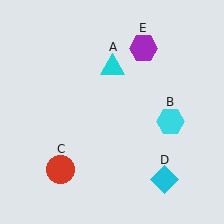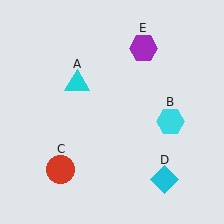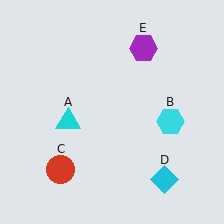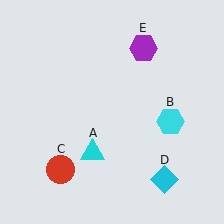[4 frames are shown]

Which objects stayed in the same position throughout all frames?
Cyan hexagon (object B) and red circle (object C) and cyan diamond (object D) and purple hexagon (object E) remained stationary.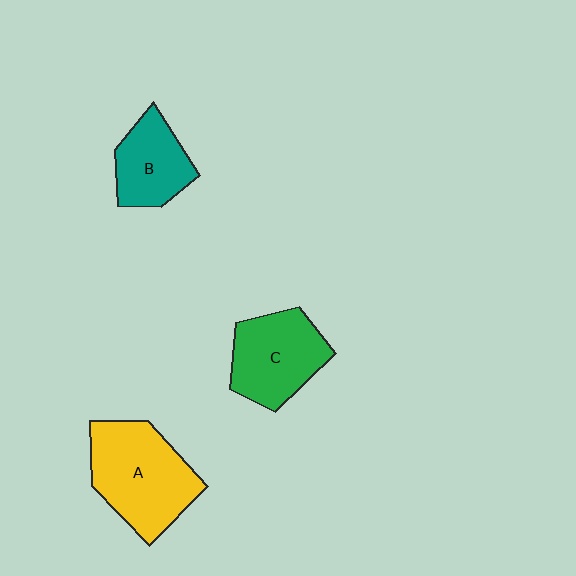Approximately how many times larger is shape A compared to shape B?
Approximately 1.6 times.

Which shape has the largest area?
Shape A (yellow).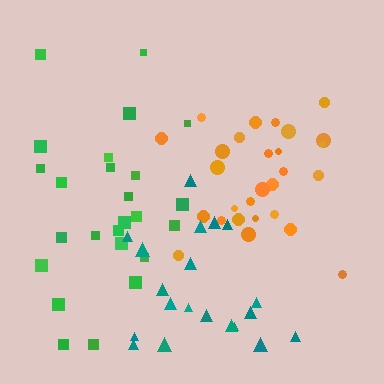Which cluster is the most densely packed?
Orange.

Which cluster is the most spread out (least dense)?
Green.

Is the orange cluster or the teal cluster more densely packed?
Orange.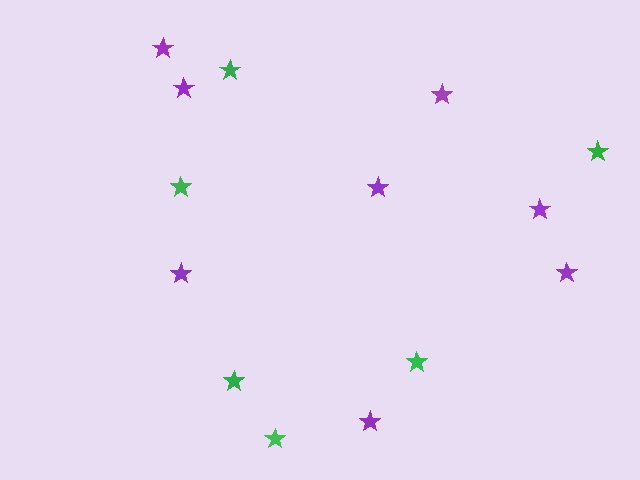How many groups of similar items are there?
There are 2 groups: one group of purple stars (8) and one group of green stars (6).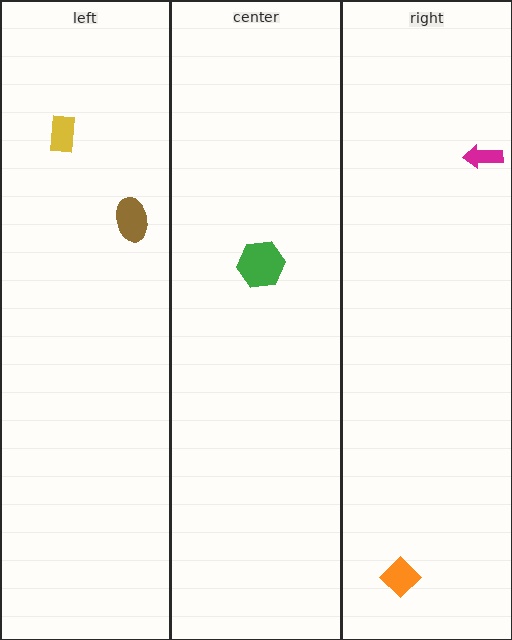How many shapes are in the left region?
2.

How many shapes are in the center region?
1.